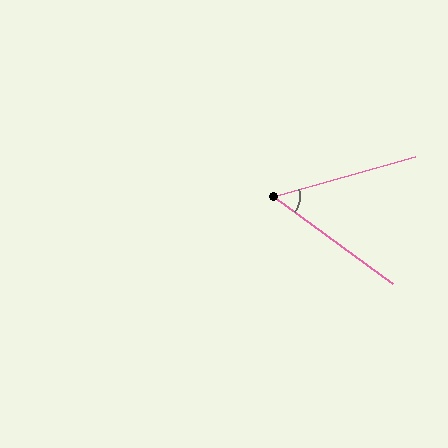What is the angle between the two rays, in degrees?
Approximately 52 degrees.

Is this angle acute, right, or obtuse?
It is acute.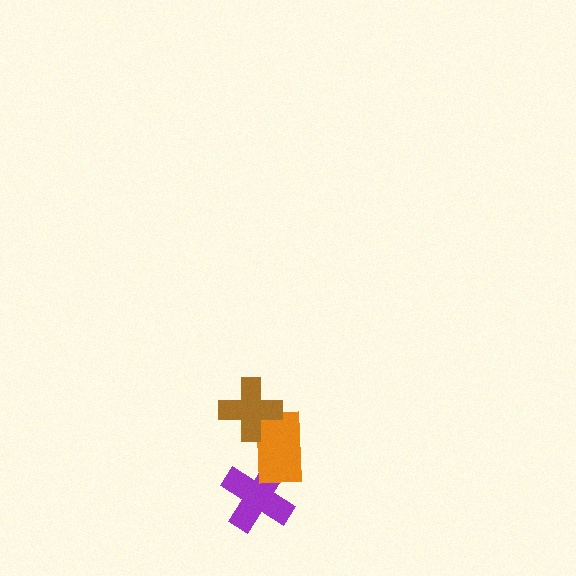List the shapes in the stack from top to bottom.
From top to bottom: the brown cross, the orange rectangle, the purple cross.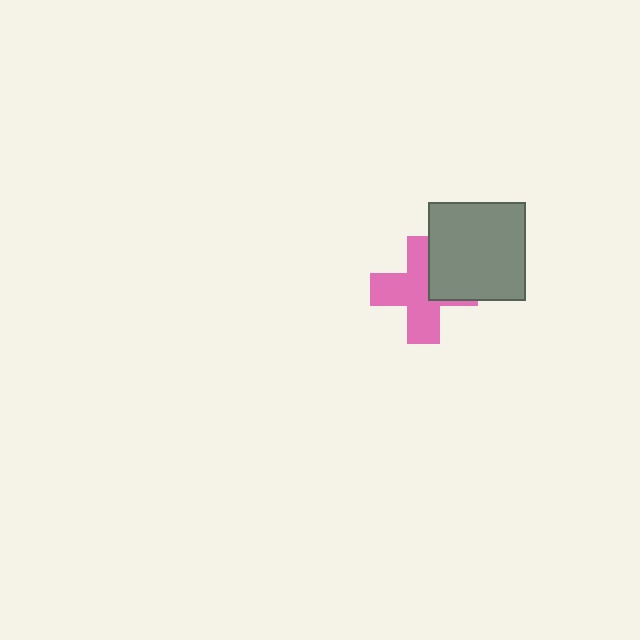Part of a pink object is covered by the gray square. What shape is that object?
It is a cross.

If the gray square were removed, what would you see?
You would see the complete pink cross.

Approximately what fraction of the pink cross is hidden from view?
Roughly 32% of the pink cross is hidden behind the gray square.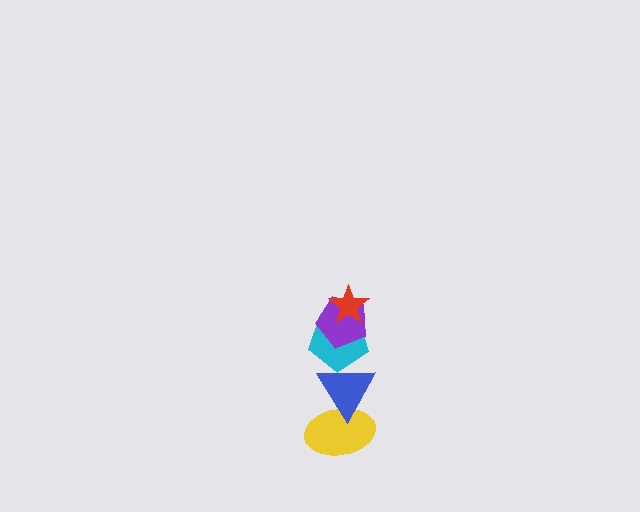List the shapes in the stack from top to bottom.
From top to bottom: the red star, the purple pentagon, the cyan pentagon, the blue triangle, the yellow ellipse.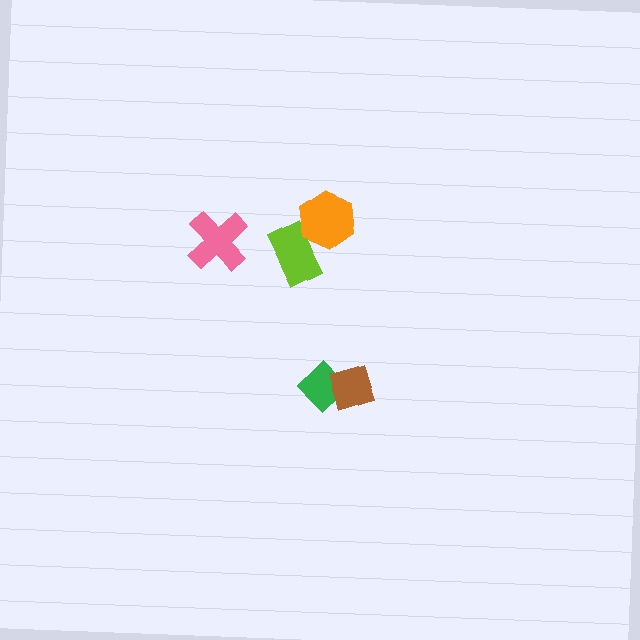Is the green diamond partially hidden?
Yes, it is partially covered by another shape.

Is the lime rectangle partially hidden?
Yes, it is partially covered by another shape.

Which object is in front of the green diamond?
The brown diamond is in front of the green diamond.